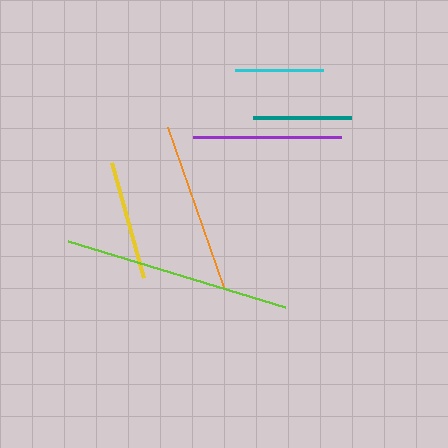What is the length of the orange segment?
The orange segment is approximately 170 pixels long.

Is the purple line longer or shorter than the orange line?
The orange line is longer than the purple line.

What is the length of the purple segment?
The purple segment is approximately 148 pixels long.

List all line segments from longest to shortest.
From longest to shortest: lime, orange, purple, yellow, teal, cyan.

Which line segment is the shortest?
The cyan line is the shortest at approximately 89 pixels.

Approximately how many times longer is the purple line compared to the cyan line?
The purple line is approximately 1.7 times the length of the cyan line.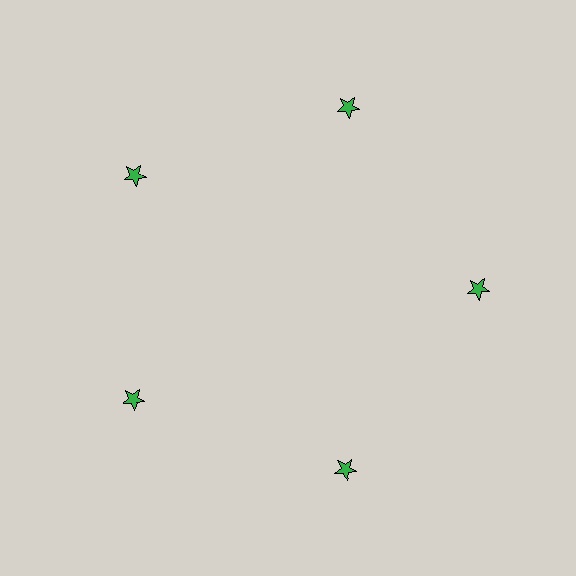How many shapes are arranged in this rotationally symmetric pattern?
There are 5 shapes, arranged in 5 groups of 1.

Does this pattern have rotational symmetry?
Yes, this pattern has 5-fold rotational symmetry. It looks the same after rotating 72 degrees around the center.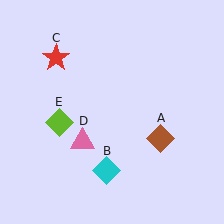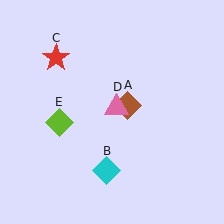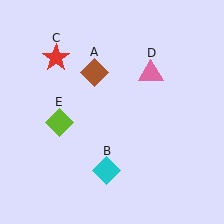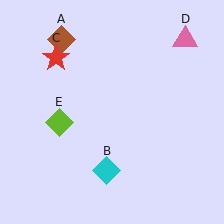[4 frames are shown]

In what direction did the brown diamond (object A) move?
The brown diamond (object A) moved up and to the left.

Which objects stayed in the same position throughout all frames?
Cyan diamond (object B) and red star (object C) and lime diamond (object E) remained stationary.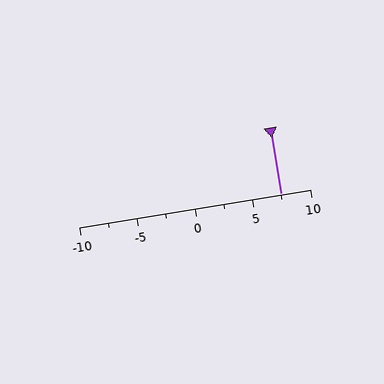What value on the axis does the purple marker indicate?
The marker indicates approximately 7.5.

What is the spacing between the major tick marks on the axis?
The major ticks are spaced 5 apart.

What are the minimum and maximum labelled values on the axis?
The axis runs from -10 to 10.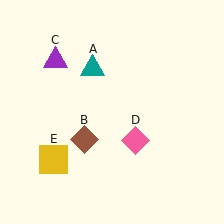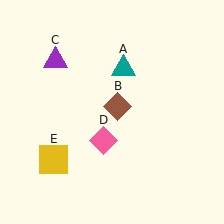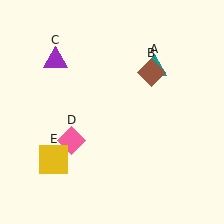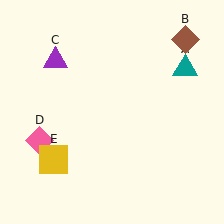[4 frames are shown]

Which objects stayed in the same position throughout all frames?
Purple triangle (object C) and yellow square (object E) remained stationary.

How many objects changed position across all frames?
3 objects changed position: teal triangle (object A), brown diamond (object B), pink diamond (object D).